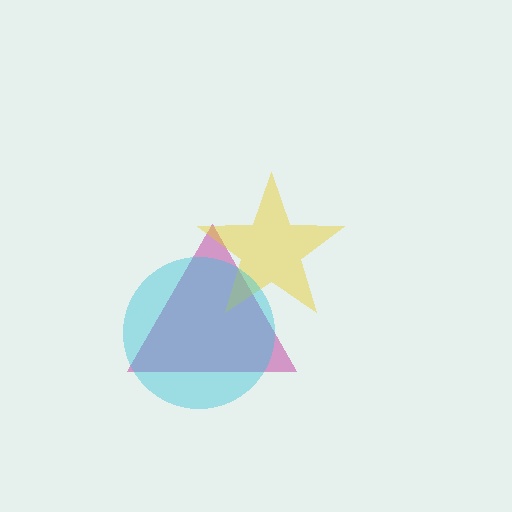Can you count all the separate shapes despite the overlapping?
Yes, there are 3 separate shapes.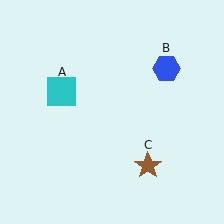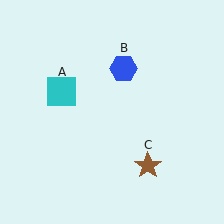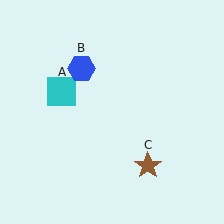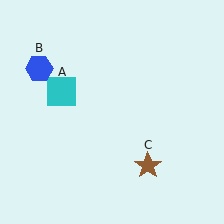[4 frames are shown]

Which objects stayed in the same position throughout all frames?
Cyan square (object A) and brown star (object C) remained stationary.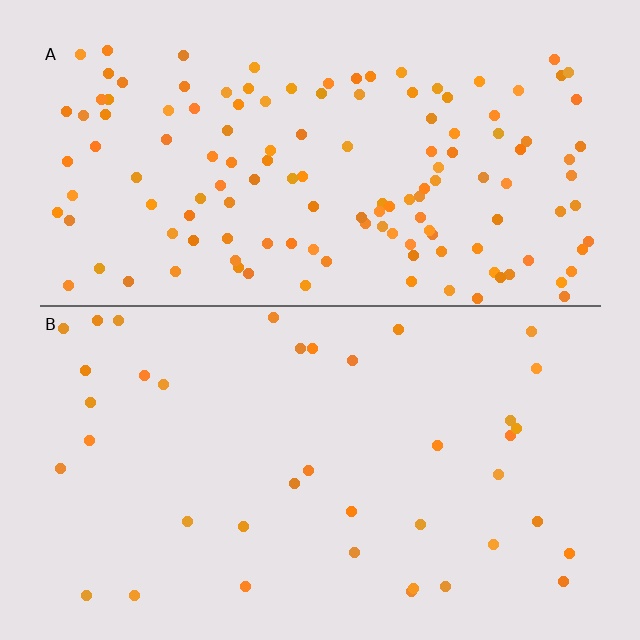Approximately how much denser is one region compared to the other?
Approximately 3.5× — region A over region B.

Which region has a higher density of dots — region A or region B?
A (the top).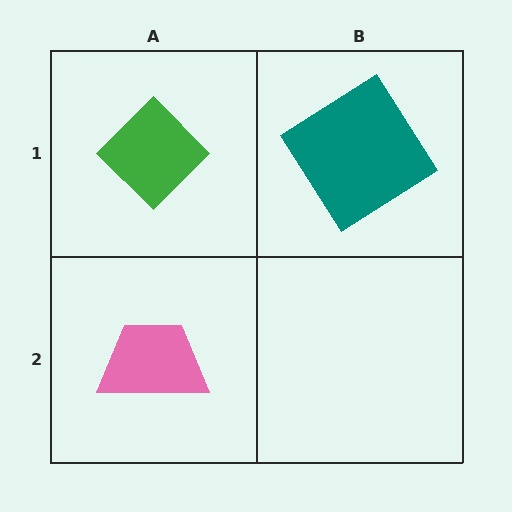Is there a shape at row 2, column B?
No, that cell is empty.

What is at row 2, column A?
A pink trapezoid.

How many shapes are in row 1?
2 shapes.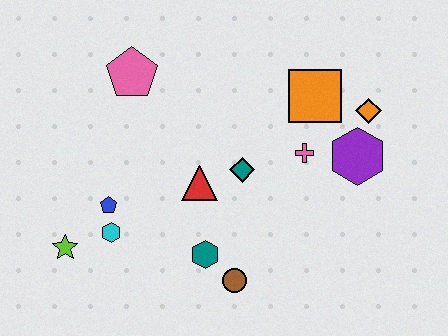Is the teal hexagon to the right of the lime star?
Yes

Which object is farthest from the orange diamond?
The lime star is farthest from the orange diamond.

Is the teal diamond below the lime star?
No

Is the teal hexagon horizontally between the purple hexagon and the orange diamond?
No